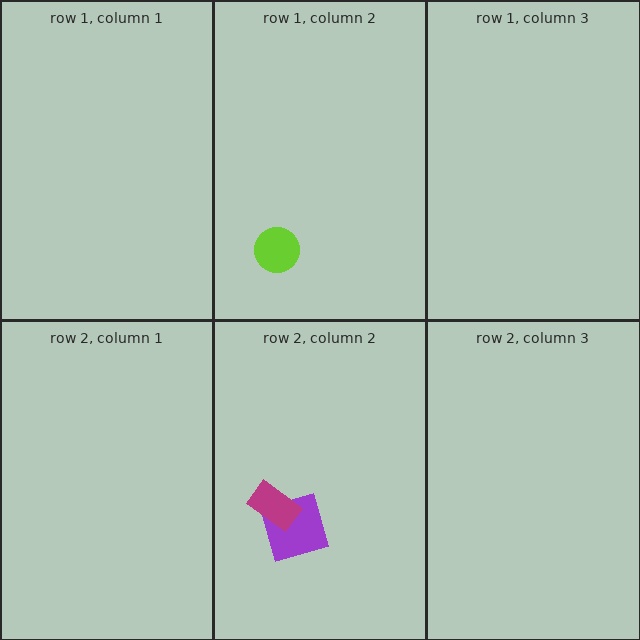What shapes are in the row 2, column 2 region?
The purple square, the magenta rectangle.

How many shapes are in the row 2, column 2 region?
2.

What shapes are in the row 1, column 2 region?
The lime circle.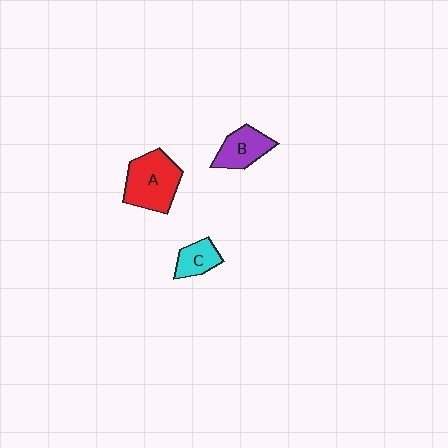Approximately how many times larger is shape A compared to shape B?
Approximately 1.6 times.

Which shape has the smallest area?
Shape C (cyan).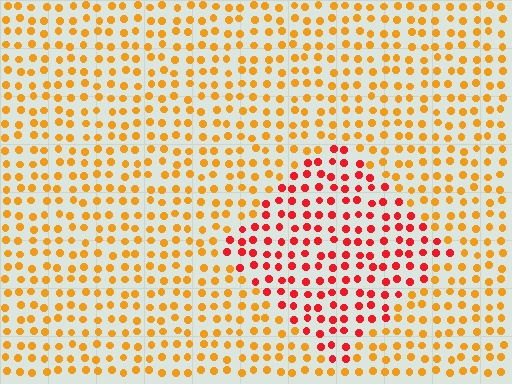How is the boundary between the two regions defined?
The boundary is defined purely by a slight shift in hue (about 40 degrees). Spacing, size, and orientation are identical on both sides.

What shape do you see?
I see a diamond.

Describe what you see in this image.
The image is filled with small orange elements in a uniform arrangement. A diamond-shaped region is visible where the elements are tinted to a slightly different hue, forming a subtle color boundary.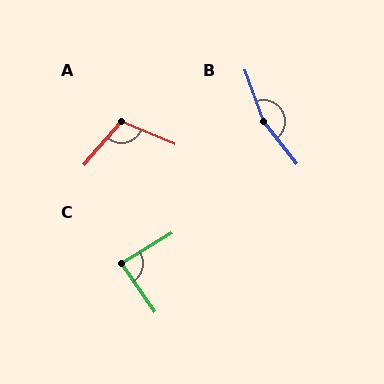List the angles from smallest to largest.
C (86°), A (108°), B (161°).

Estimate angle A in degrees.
Approximately 108 degrees.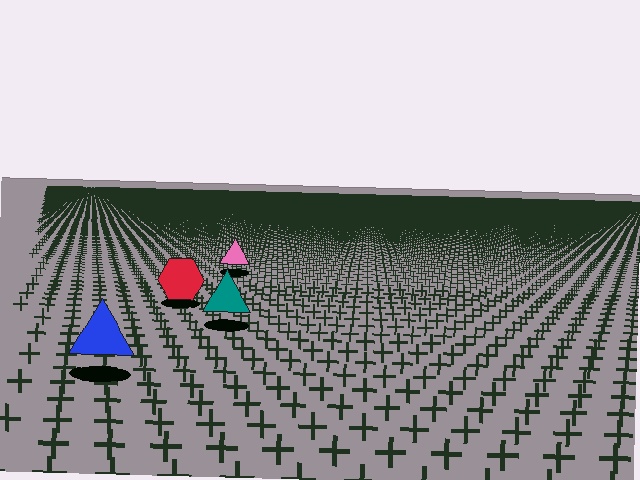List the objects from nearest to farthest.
From nearest to farthest: the blue triangle, the teal triangle, the red hexagon, the pink triangle.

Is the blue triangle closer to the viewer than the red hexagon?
Yes. The blue triangle is closer — you can tell from the texture gradient: the ground texture is coarser near it.